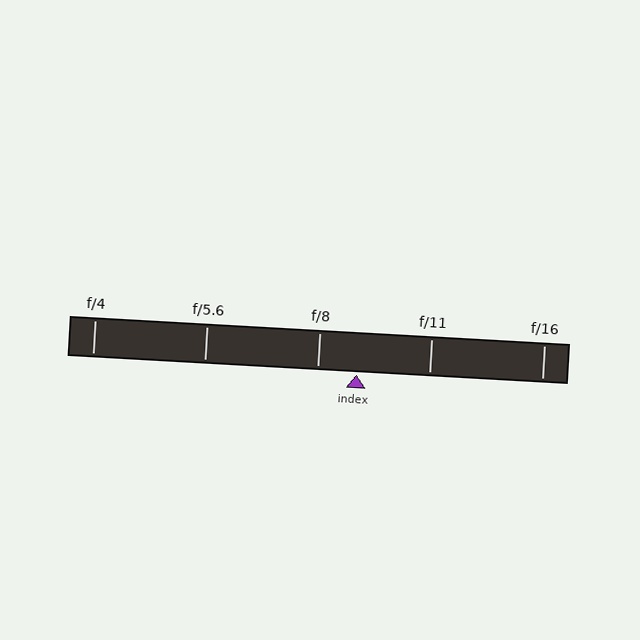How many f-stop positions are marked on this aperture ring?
There are 5 f-stop positions marked.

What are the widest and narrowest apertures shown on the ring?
The widest aperture shown is f/4 and the narrowest is f/16.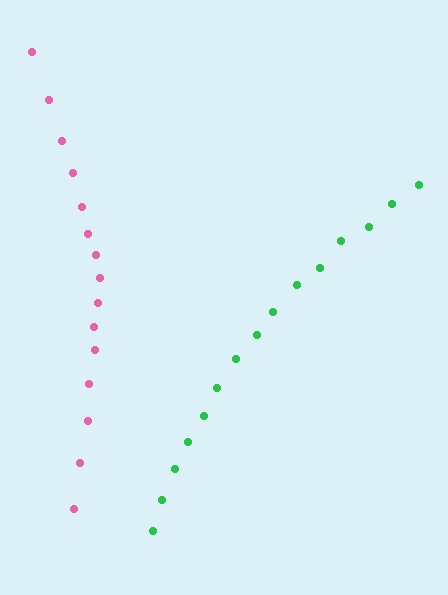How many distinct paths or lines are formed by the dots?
There are 2 distinct paths.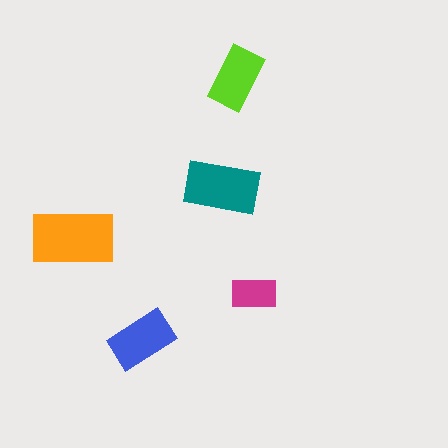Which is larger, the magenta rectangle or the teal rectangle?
The teal one.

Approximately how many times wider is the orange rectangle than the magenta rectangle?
About 2 times wider.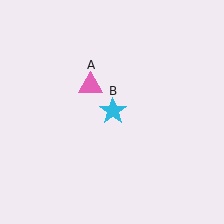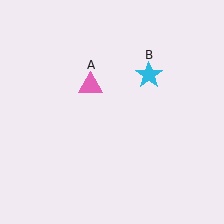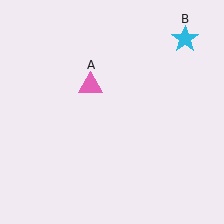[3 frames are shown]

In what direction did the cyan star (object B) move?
The cyan star (object B) moved up and to the right.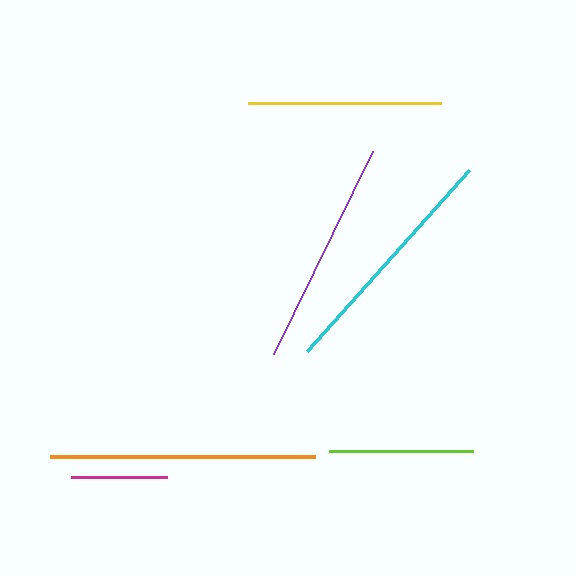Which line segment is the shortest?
The magenta line is the shortest at approximately 96 pixels.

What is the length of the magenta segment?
The magenta segment is approximately 96 pixels long.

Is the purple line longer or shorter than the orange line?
The orange line is longer than the purple line.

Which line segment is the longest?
The orange line is the longest at approximately 265 pixels.